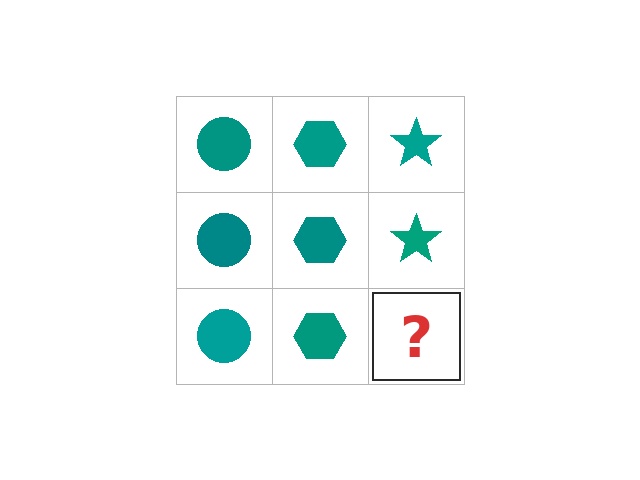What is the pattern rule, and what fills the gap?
The rule is that each column has a consistent shape. The gap should be filled with a teal star.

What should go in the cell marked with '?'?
The missing cell should contain a teal star.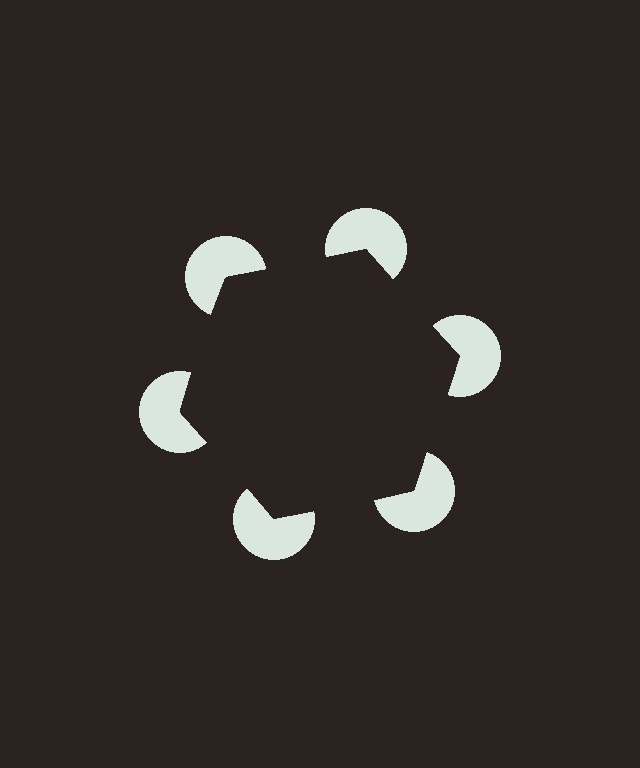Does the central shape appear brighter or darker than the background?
It typically appears slightly darker than the background, even though no actual brightness change is drawn.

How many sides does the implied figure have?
6 sides.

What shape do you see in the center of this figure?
An illusory hexagon — its edges are inferred from the aligned wedge cuts in the pac-man discs, not physically drawn.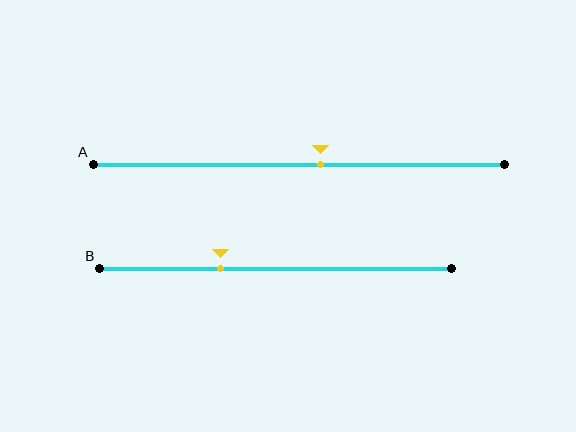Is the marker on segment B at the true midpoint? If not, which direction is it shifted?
No, the marker on segment B is shifted to the left by about 16% of the segment length.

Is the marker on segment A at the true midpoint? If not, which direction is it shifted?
No, the marker on segment A is shifted to the right by about 5% of the segment length.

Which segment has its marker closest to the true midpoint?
Segment A has its marker closest to the true midpoint.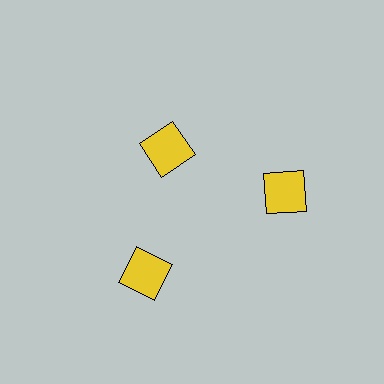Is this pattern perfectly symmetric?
No. The 3 yellow squares are arranged in a ring, but one element near the 11 o'clock position is pulled inward toward the center, breaking the 3-fold rotational symmetry.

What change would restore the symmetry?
The symmetry would be restored by moving it outward, back onto the ring so that all 3 squares sit at equal angles and equal distance from the center.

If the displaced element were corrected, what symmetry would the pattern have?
It would have 3-fold rotational symmetry — the pattern would map onto itself every 120 degrees.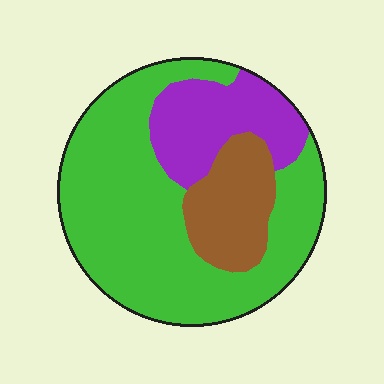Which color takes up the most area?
Green, at roughly 65%.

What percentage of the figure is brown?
Brown covers about 15% of the figure.